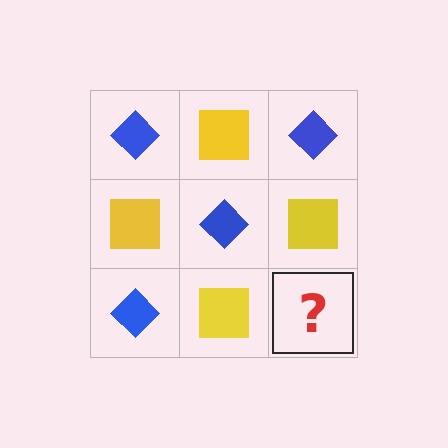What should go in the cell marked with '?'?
The missing cell should contain a blue diamond.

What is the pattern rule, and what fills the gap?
The rule is that it alternates blue diamond and yellow square in a checkerboard pattern. The gap should be filled with a blue diamond.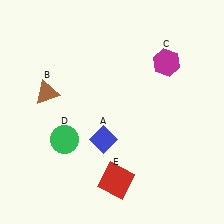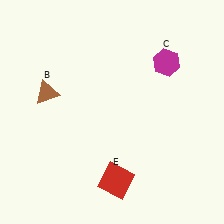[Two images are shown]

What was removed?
The green circle (D), the blue diamond (A) were removed in Image 2.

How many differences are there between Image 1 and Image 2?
There are 2 differences between the two images.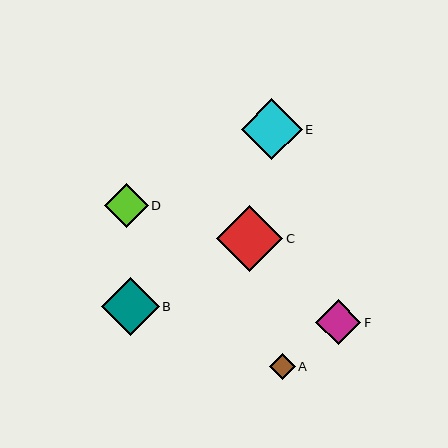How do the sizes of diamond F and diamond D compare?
Diamond F and diamond D are approximately the same size.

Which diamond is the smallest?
Diamond A is the smallest with a size of approximately 26 pixels.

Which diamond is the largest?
Diamond C is the largest with a size of approximately 66 pixels.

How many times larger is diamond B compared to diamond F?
Diamond B is approximately 1.3 times the size of diamond F.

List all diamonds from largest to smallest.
From largest to smallest: C, E, B, F, D, A.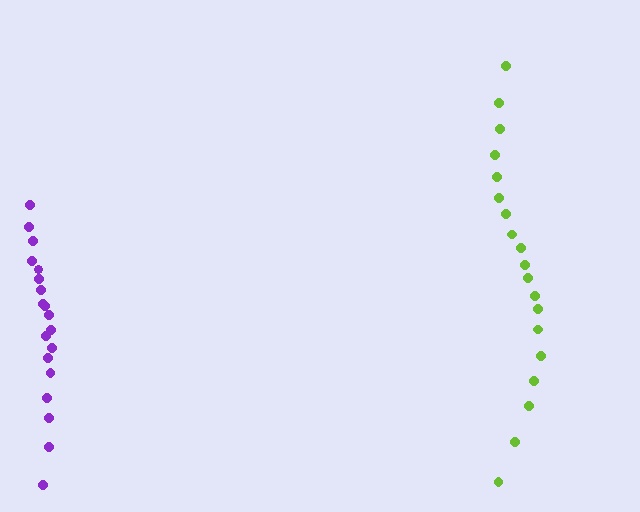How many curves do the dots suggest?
There are 2 distinct paths.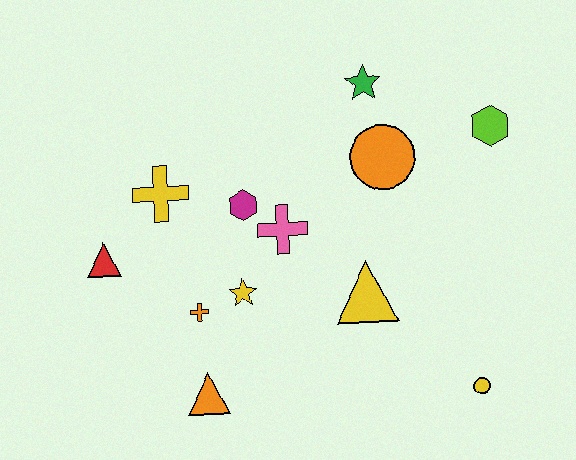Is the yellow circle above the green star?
No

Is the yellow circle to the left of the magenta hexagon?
No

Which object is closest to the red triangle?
The yellow cross is closest to the red triangle.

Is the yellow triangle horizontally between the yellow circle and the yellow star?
Yes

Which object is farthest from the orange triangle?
The lime hexagon is farthest from the orange triangle.